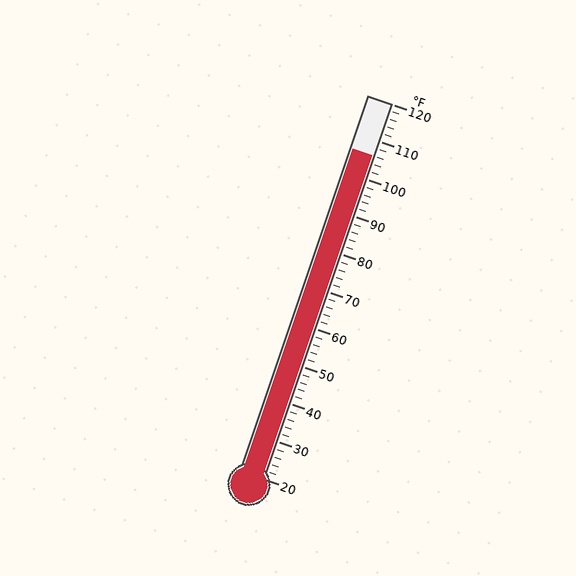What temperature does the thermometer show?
The thermometer shows approximately 106°F.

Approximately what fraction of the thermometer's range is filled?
The thermometer is filled to approximately 85% of its range.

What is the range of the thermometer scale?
The thermometer scale ranges from 20°F to 120°F.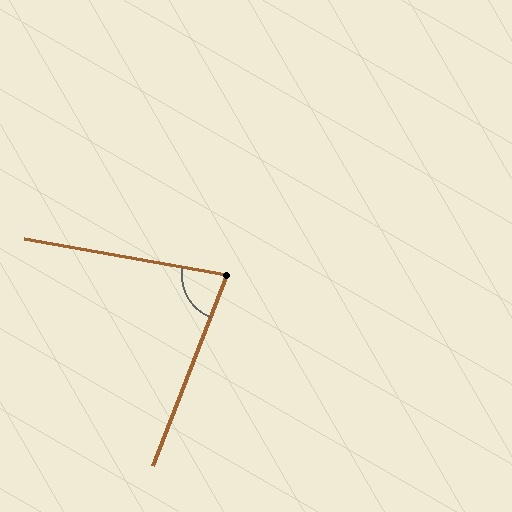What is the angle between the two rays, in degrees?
Approximately 79 degrees.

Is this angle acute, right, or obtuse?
It is acute.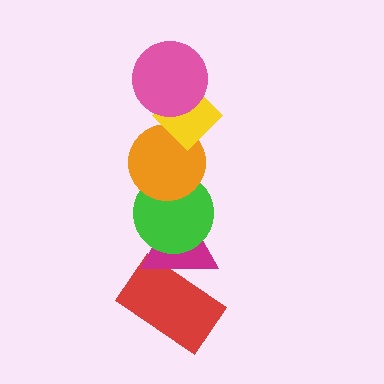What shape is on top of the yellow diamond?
The pink circle is on top of the yellow diamond.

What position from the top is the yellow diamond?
The yellow diamond is 2nd from the top.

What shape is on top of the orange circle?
The yellow diamond is on top of the orange circle.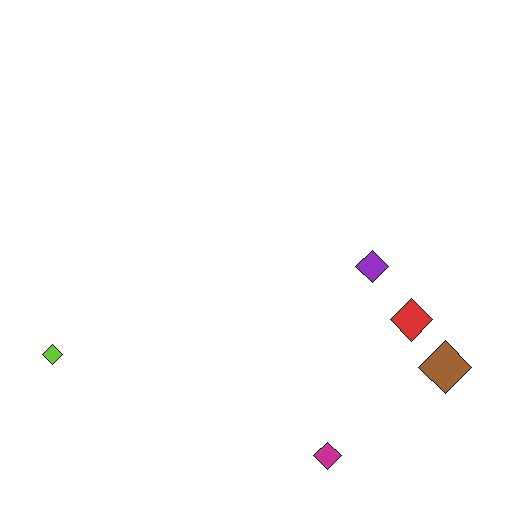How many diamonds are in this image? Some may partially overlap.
There are 5 diamonds.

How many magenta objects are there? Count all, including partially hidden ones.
There is 1 magenta object.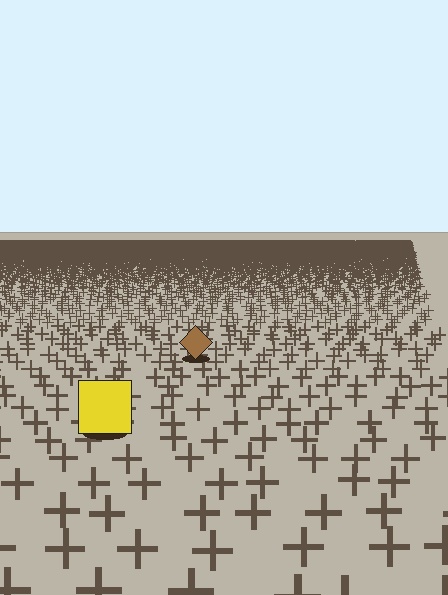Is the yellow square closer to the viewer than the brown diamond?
Yes. The yellow square is closer — you can tell from the texture gradient: the ground texture is coarser near it.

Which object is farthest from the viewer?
The brown diamond is farthest from the viewer. It appears smaller and the ground texture around it is denser.